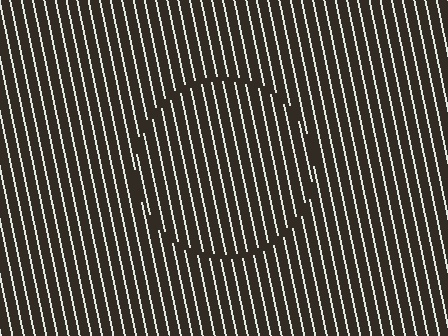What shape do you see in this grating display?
An illusory circle. The interior of the shape contains the same grating, shifted by half a period — the contour is defined by the phase discontinuity where line-ends from the inner and outer gratings abut.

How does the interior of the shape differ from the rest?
The interior of the shape contains the same grating, shifted by half a period — the contour is defined by the phase discontinuity where line-ends from the inner and outer gratings abut.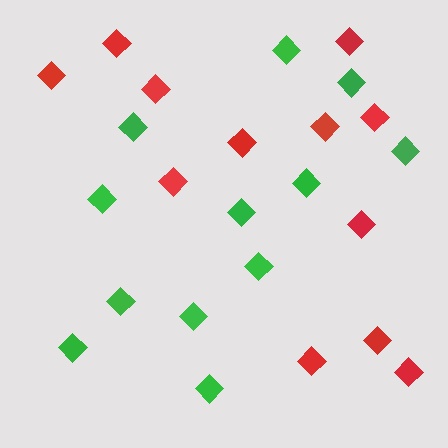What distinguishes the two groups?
There are 2 groups: one group of red diamonds (12) and one group of green diamonds (12).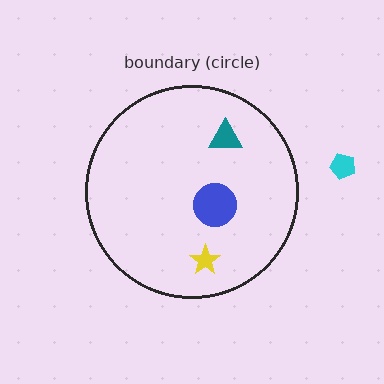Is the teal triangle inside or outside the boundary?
Inside.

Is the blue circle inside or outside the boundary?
Inside.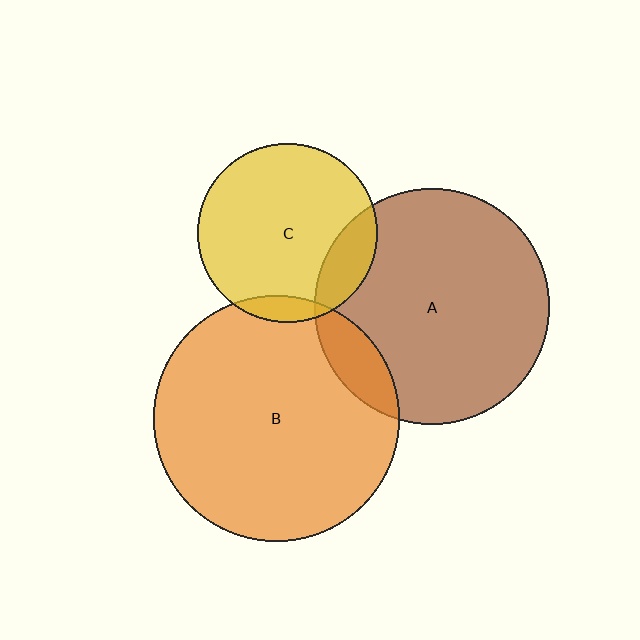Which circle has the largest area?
Circle B (orange).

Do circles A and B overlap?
Yes.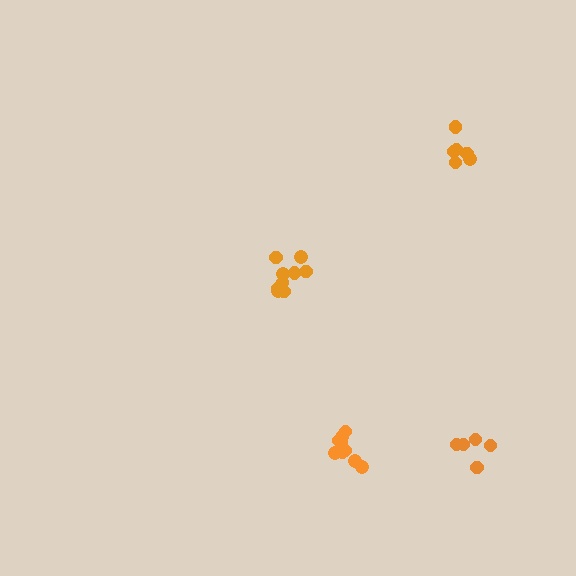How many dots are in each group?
Group 1: 5 dots, Group 2: 6 dots, Group 3: 9 dots, Group 4: 9 dots (29 total).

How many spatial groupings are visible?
There are 4 spatial groupings.